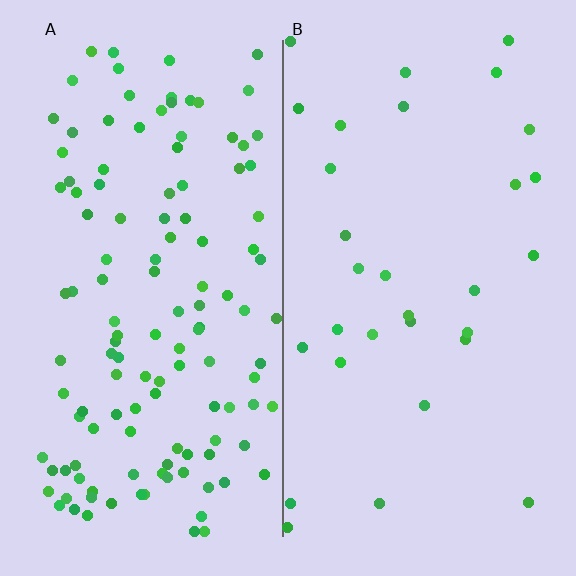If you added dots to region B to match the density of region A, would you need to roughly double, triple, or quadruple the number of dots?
Approximately quadruple.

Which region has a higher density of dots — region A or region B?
A (the left).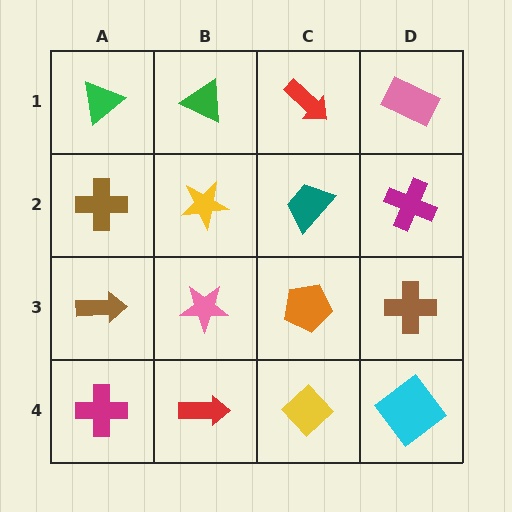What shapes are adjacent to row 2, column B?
A green triangle (row 1, column B), a pink star (row 3, column B), a brown cross (row 2, column A), a teal trapezoid (row 2, column C).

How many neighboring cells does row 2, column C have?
4.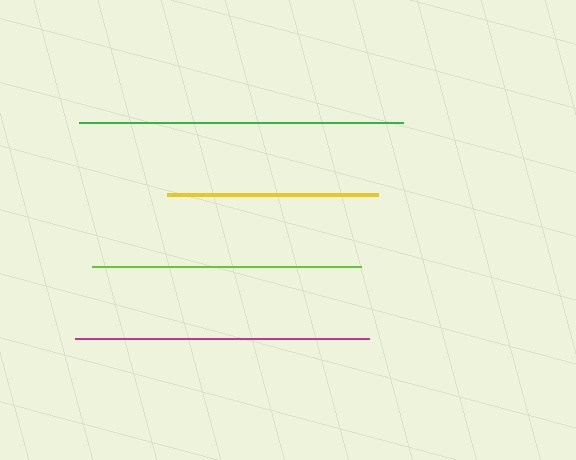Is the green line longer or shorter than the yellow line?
The green line is longer than the yellow line.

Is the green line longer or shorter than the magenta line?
The green line is longer than the magenta line.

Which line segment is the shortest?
The yellow line is the shortest at approximately 211 pixels.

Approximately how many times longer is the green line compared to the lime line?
The green line is approximately 1.2 times the length of the lime line.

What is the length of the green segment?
The green segment is approximately 324 pixels long.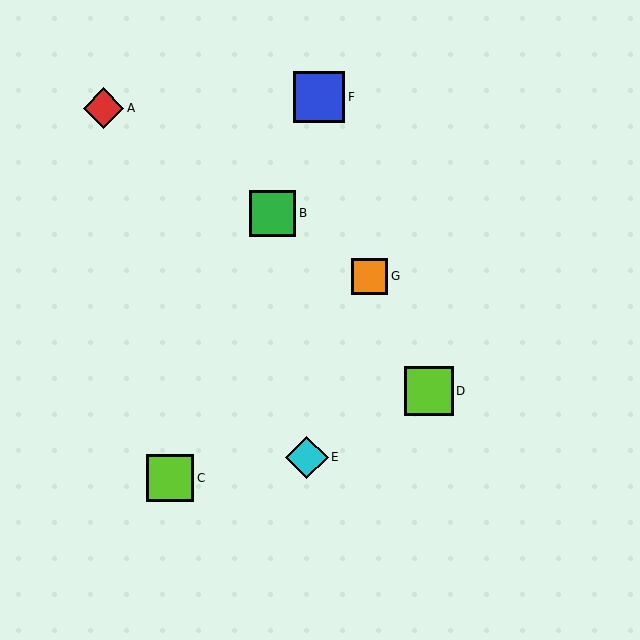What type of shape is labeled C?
Shape C is a lime square.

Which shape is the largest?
The blue square (labeled F) is the largest.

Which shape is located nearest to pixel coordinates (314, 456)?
The cyan diamond (labeled E) at (307, 457) is nearest to that location.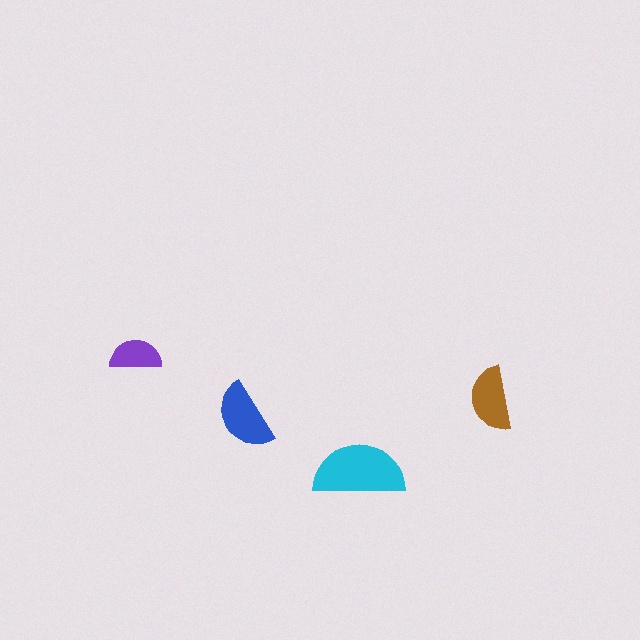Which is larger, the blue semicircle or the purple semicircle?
The blue one.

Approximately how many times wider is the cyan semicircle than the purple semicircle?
About 2 times wider.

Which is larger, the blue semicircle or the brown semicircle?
The blue one.